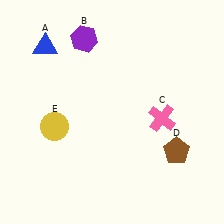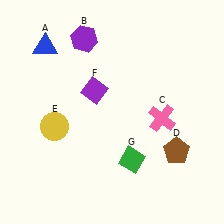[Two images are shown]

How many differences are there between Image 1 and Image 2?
There are 2 differences between the two images.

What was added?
A purple diamond (F), a green diamond (G) were added in Image 2.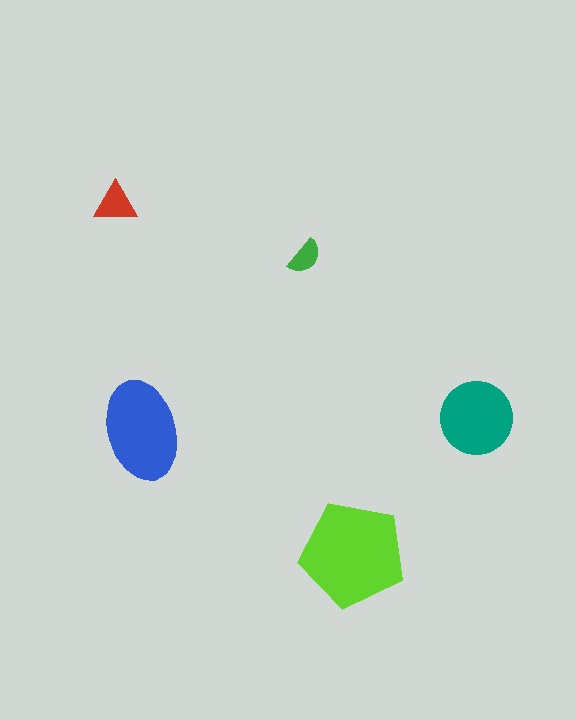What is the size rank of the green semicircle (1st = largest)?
5th.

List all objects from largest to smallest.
The lime pentagon, the blue ellipse, the teal circle, the red triangle, the green semicircle.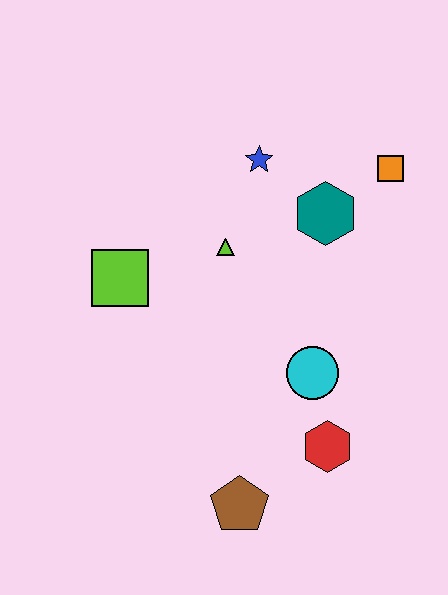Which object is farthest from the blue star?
The brown pentagon is farthest from the blue star.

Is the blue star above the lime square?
Yes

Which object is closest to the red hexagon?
The cyan circle is closest to the red hexagon.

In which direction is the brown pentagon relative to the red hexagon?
The brown pentagon is to the left of the red hexagon.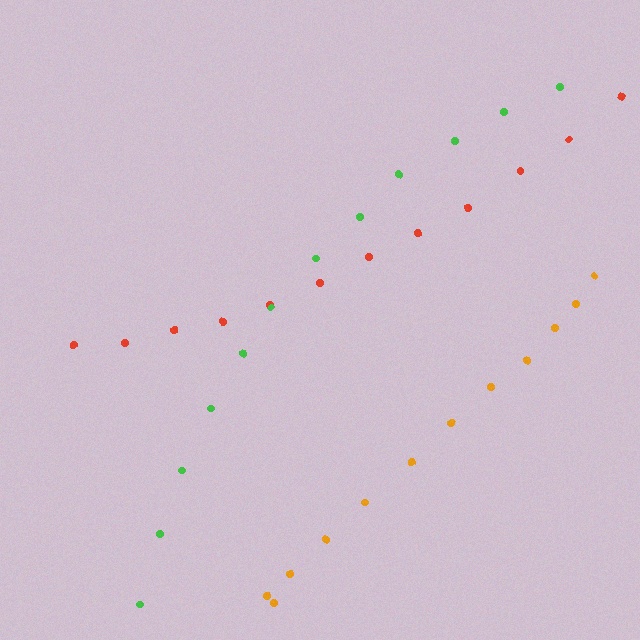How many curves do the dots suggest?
There are 3 distinct paths.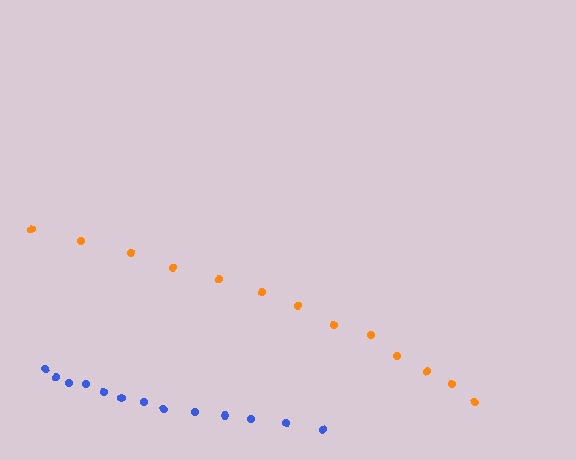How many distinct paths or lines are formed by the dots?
There are 2 distinct paths.